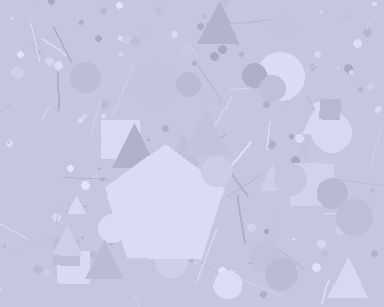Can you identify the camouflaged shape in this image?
The camouflaged shape is a pentagon.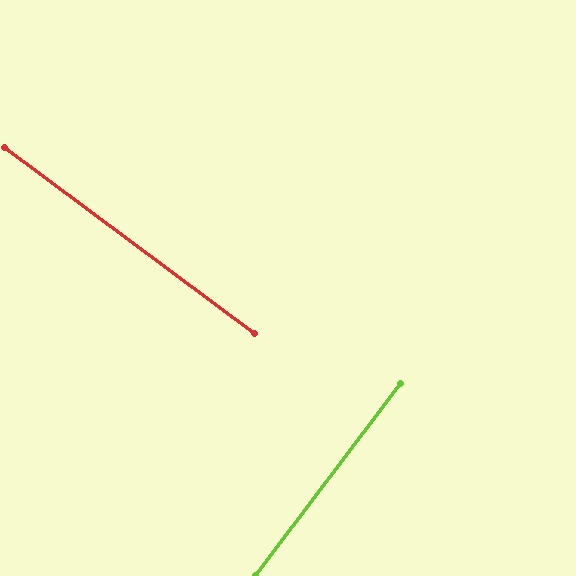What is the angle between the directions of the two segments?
Approximately 90 degrees.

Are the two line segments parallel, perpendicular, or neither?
Perpendicular — they meet at approximately 90°.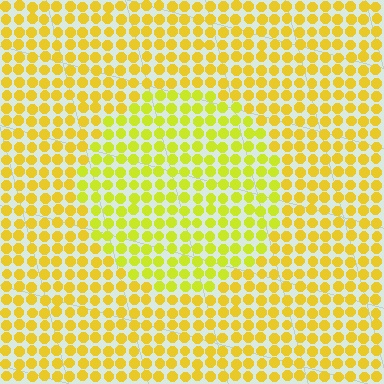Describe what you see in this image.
The image is filled with small yellow elements in a uniform arrangement. A circle-shaped region is visible where the elements are tinted to a slightly different hue, forming a subtle color boundary.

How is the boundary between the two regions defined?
The boundary is defined purely by a slight shift in hue (about 20 degrees). Spacing, size, and orientation are identical on both sides.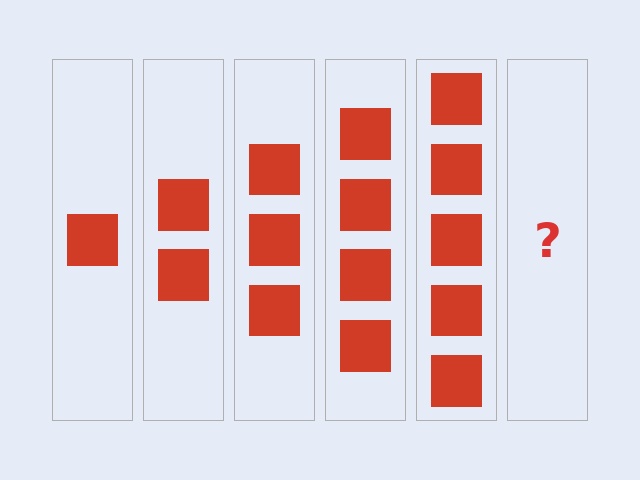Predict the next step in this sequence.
The next step is 6 squares.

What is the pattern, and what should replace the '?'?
The pattern is that each step adds one more square. The '?' should be 6 squares.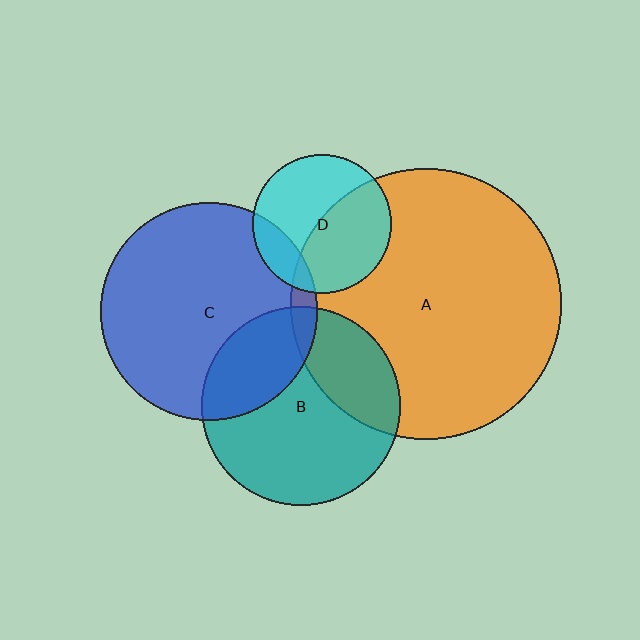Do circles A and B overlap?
Yes.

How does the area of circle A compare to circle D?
Approximately 3.8 times.